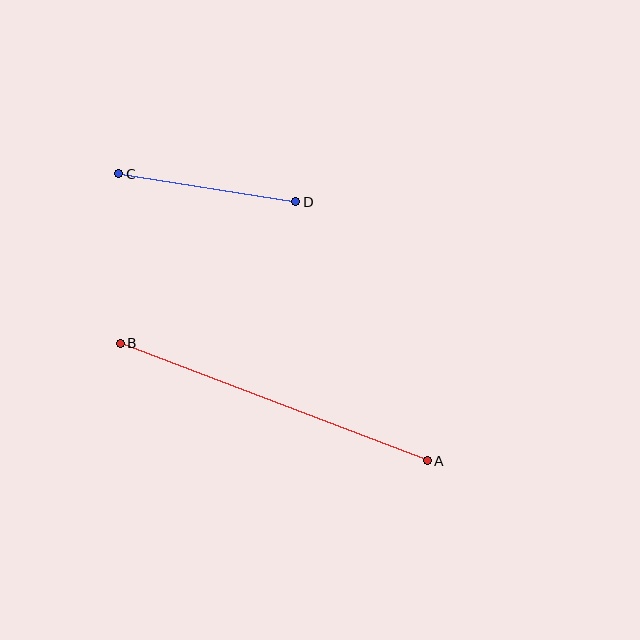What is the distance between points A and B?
The distance is approximately 328 pixels.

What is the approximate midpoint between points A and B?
The midpoint is at approximately (274, 402) pixels.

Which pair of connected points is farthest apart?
Points A and B are farthest apart.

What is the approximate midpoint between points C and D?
The midpoint is at approximately (207, 188) pixels.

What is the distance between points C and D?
The distance is approximately 179 pixels.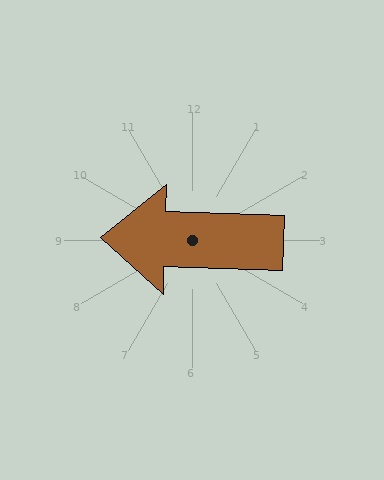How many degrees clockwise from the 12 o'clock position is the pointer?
Approximately 272 degrees.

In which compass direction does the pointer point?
West.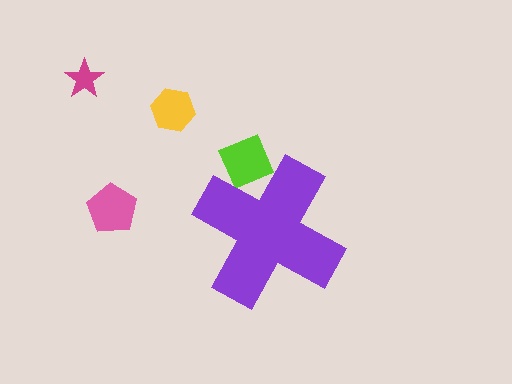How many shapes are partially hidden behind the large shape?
1 shape is partially hidden.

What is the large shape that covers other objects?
A purple cross.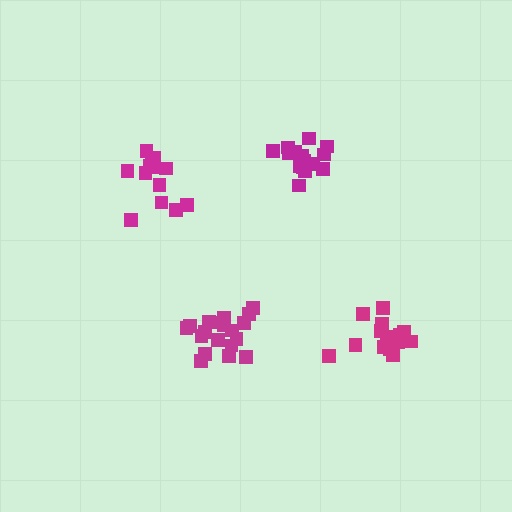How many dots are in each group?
Group 1: 17 dots, Group 2: 19 dots, Group 3: 16 dots, Group 4: 13 dots (65 total).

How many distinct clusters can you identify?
There are 4 distinct clusters.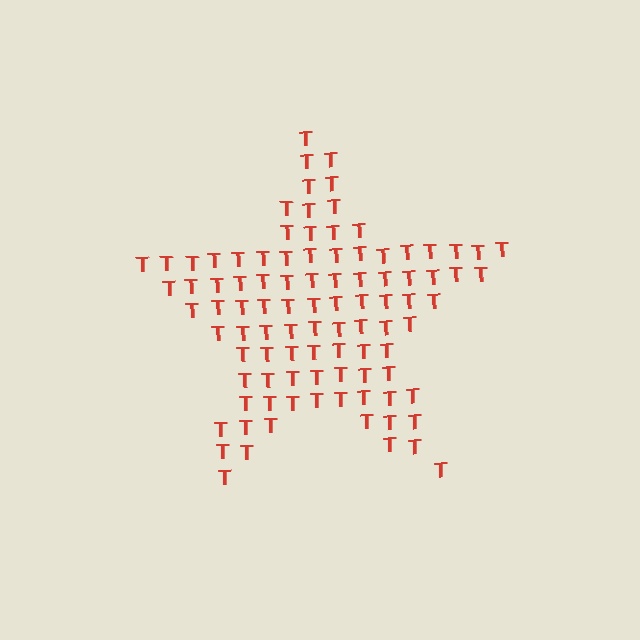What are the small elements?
The small elements are letter T's.